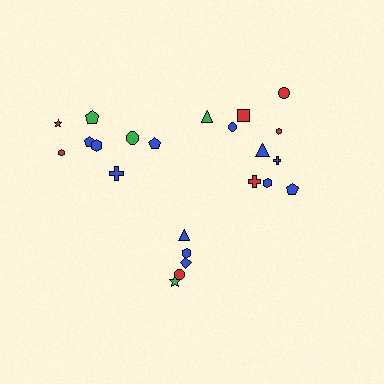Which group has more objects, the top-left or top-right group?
The top-right group.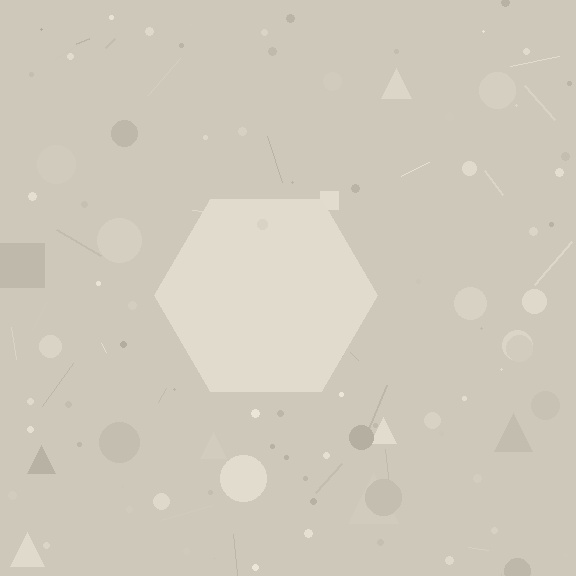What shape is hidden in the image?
A hexagon is hidden in the image.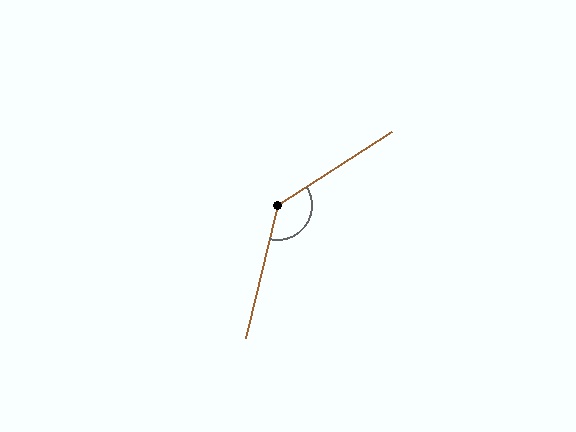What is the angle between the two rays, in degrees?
Approximately 136 degrees.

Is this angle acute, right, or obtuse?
It is obtuse.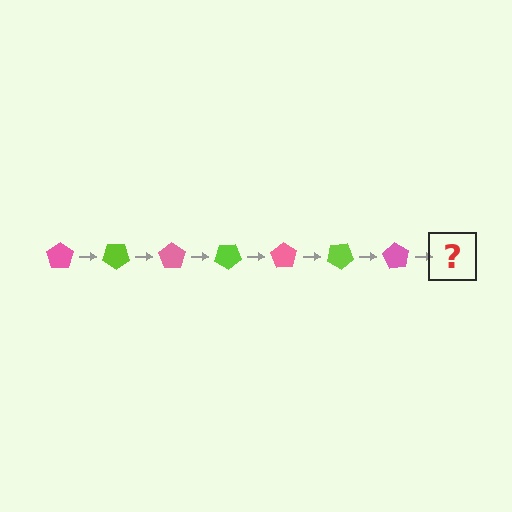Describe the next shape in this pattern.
It should be a lime pentagon, rotated 245 degrees from the start.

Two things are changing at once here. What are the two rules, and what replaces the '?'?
The two rules are that it rotates 35 degrees each step and the color cycles through pink and lime. The '?' should be a lime pentagon, rotated 245 degrees from the start.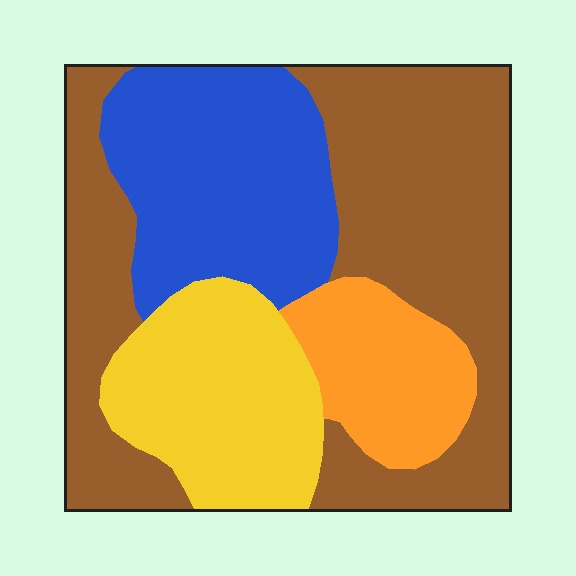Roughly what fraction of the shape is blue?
Blue takes up between a sixth and a third of the shape.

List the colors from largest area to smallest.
From largest to smallest: brown, blue, yellow, orange.